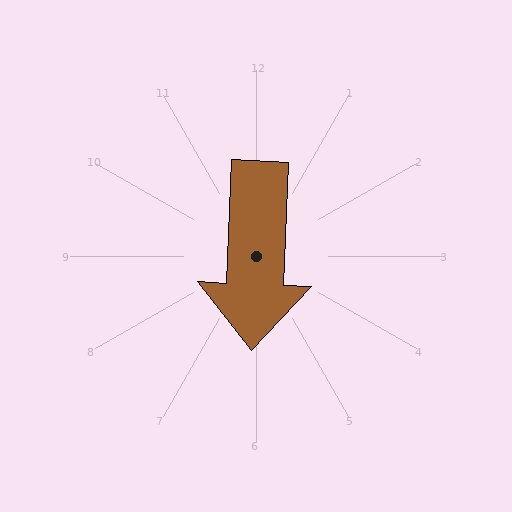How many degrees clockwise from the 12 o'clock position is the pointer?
Approximately 183 degrees.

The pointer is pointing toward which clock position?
Roughly 6 o'clock.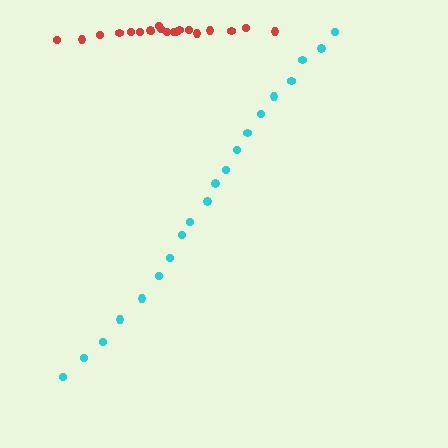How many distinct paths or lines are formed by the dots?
There are 2 distinct paths.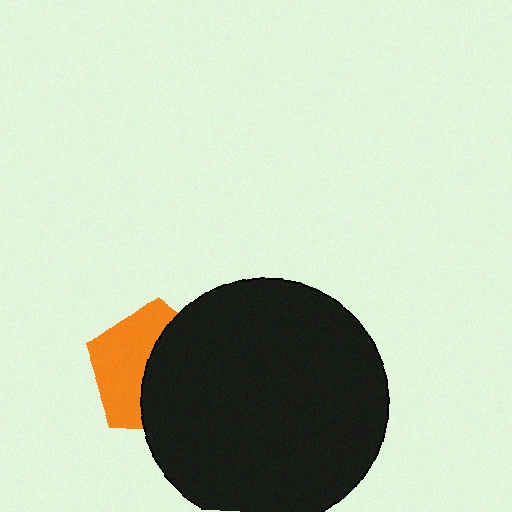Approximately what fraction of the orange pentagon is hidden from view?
Roughly 54% of the orange pentagon is hidden behind the black circle.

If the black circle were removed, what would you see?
You would see the complete orange pentagon.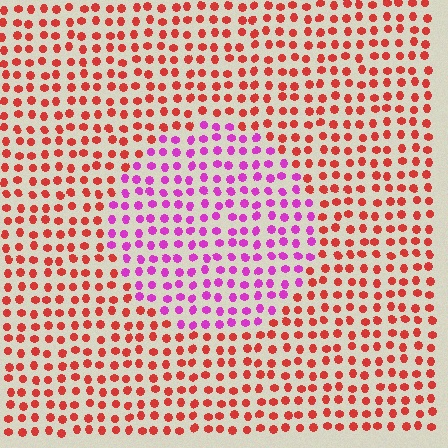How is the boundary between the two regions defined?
The boundary is defined purely by a slight shift in hue (about 56 degrees). Spacing, size, and orientation are identical on both sides.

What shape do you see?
I see a circle.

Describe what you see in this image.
The image is filled with small red elements in a uniform arrangement. A circle-shaped region is visible where the elements are tinted to a slightly different hue, forming a subtle color boundary.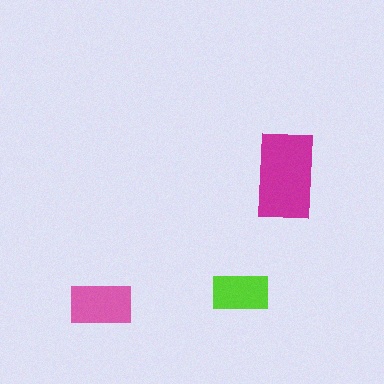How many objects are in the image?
There are 3 objects in the image.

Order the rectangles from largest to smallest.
the magenta one, the pink one, the lime one.